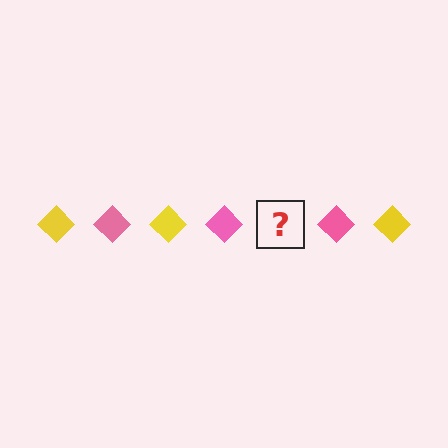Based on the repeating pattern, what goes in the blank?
The blank should be a yellow diamond.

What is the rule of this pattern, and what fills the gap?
The rule is that the pattern cycles through yellow, pink diamonds. The gap should be filled with a yellow diamond.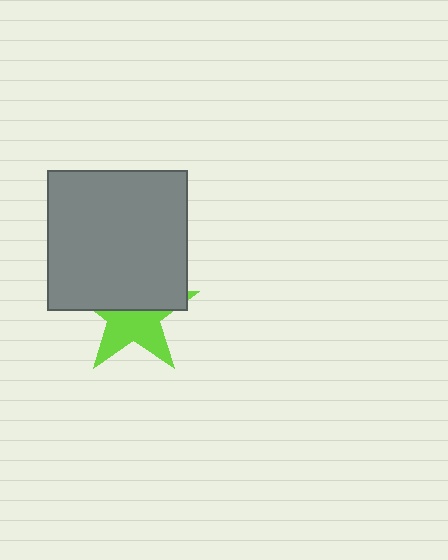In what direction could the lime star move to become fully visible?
The lime star could move down. That would shift it out from behind the gray square entirely.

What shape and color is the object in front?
The object in front is a gray square.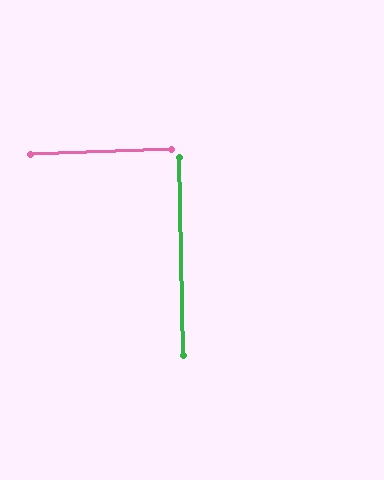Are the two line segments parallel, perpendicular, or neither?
Perpendicular — they meet at approximately 89°.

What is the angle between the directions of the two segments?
Approximately 89 degrees.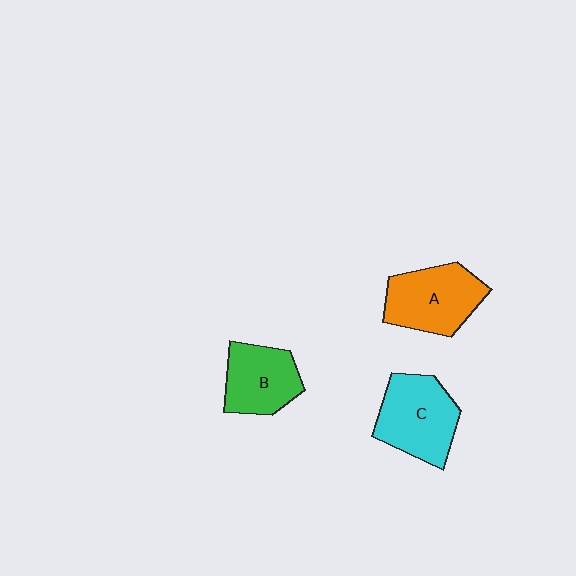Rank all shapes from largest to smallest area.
From largest to smallest: C (cyan), A (orange), B (green).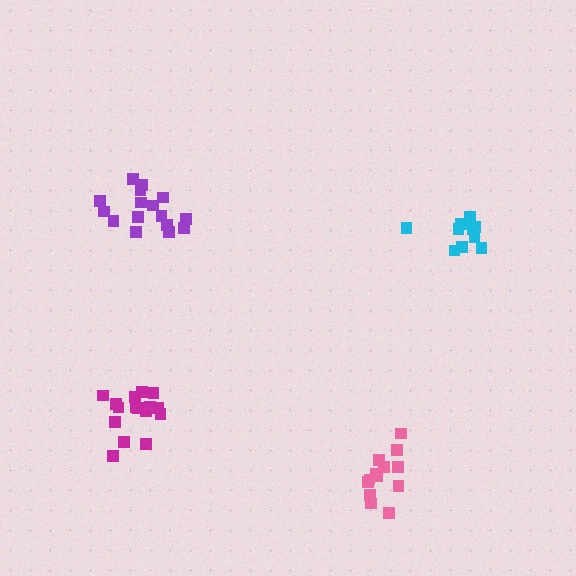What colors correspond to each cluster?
The clusters are colored: magenta, purple, pink, cyan.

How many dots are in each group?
Group 1: 16 dots, Group 2: 16 dots, Group 3: 13 dots, Group 4: 10 dots (55 total).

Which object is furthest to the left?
The magenta cluster is leftmost.